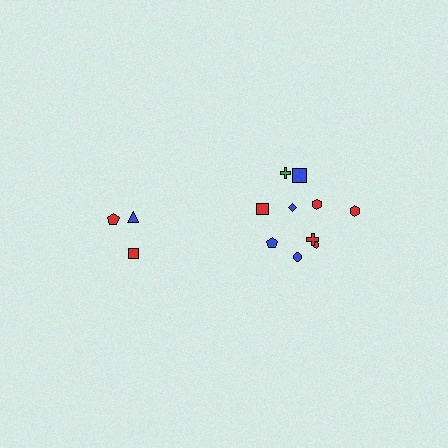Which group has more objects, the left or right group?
The right group.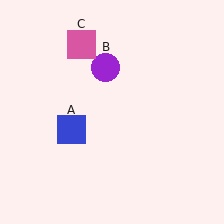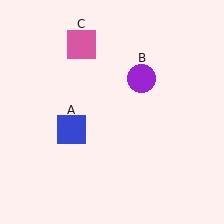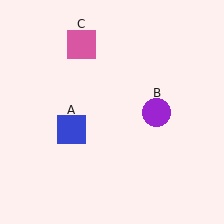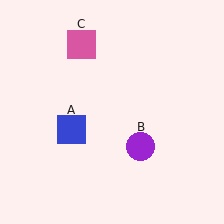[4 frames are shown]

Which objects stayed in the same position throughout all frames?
Blue square (object A) and pink square (object C) remained stationary.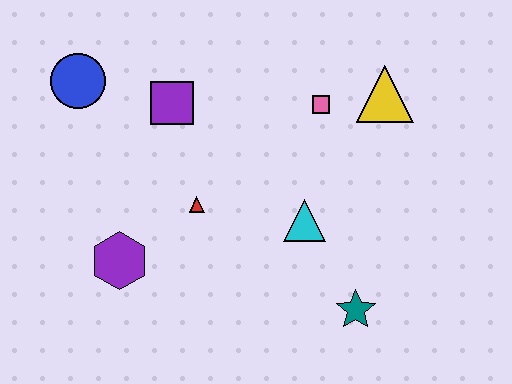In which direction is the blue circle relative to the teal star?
The blue circle is to the left of the teal star.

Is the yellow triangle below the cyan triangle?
No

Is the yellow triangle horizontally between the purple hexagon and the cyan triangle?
No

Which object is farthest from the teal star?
The blue circle is farthest from the teal star.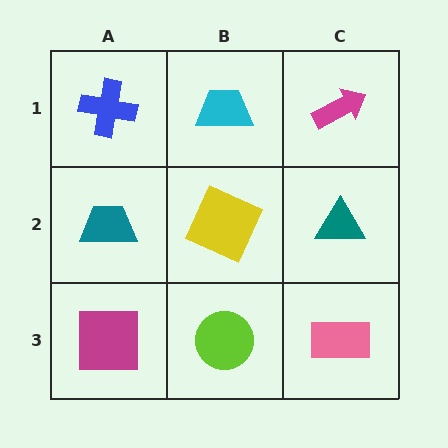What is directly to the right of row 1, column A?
A cyan trapezoid.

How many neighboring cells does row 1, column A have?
2.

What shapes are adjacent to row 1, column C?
A teal triangle (row 2, column C), a cyan trapezoid (row 1, column B).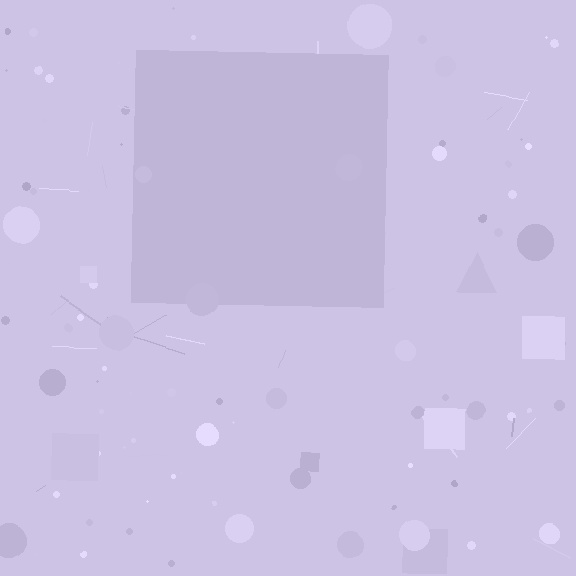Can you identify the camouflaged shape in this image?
The camouflaged shape is a square.